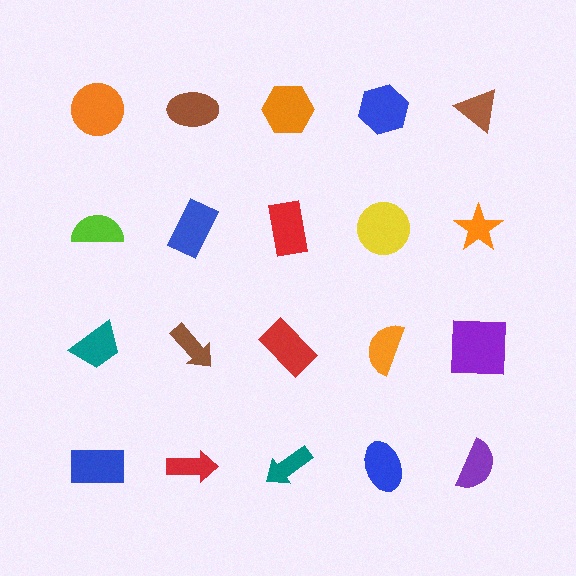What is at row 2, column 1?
A lime semicircle.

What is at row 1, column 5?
A brown triangle.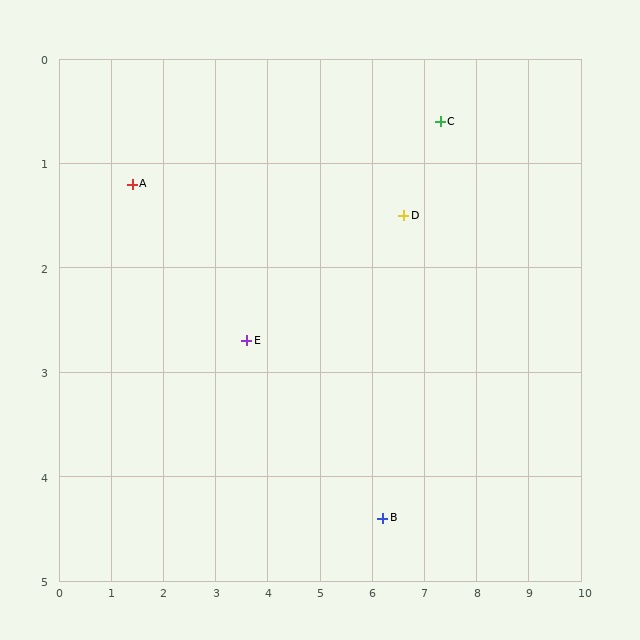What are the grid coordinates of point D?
Point D is at approximately (6.6, 1.5).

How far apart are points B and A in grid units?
Points B and A are about 5.8 grid units apart.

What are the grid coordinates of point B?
Point B is at approximately (6.2, 4.4).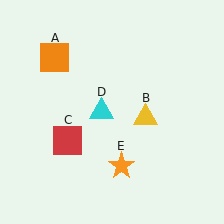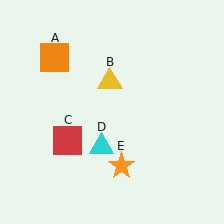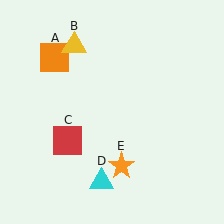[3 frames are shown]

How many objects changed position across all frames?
2 objects changed position: yellow triangle (object B), cyan triangle (object D).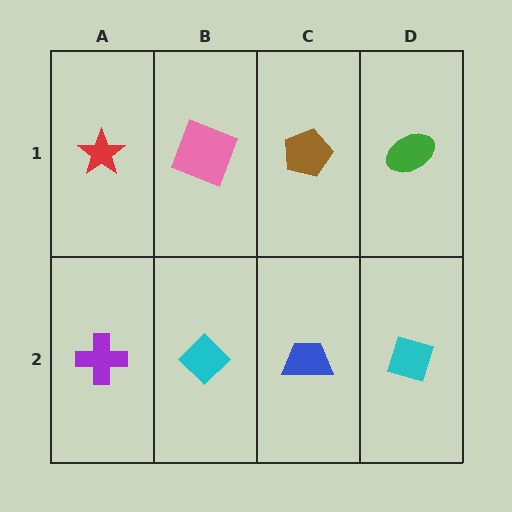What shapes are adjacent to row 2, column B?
A pink square (row 1, column B), a purple cross (row 2, column A), a blue trapezoid (row 2, column C).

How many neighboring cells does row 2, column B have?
3.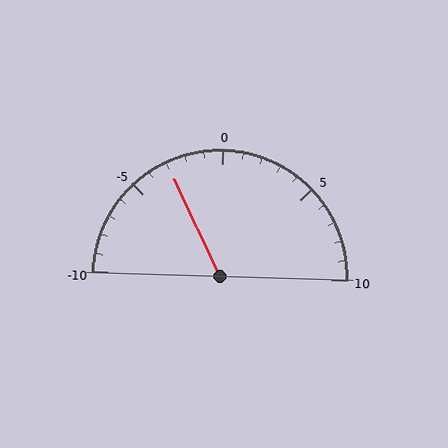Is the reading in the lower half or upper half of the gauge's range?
The reading is in the lower half of the range (-10 to 10).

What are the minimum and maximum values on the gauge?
The gauge ranges from -10 to 10.